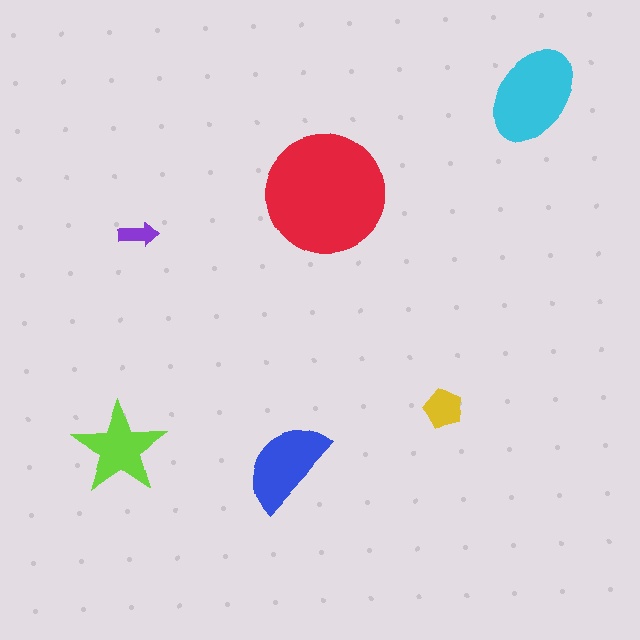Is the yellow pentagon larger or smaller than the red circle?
Smaller.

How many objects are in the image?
There are 6 objects in the image.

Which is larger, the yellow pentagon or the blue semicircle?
The blue semicircle.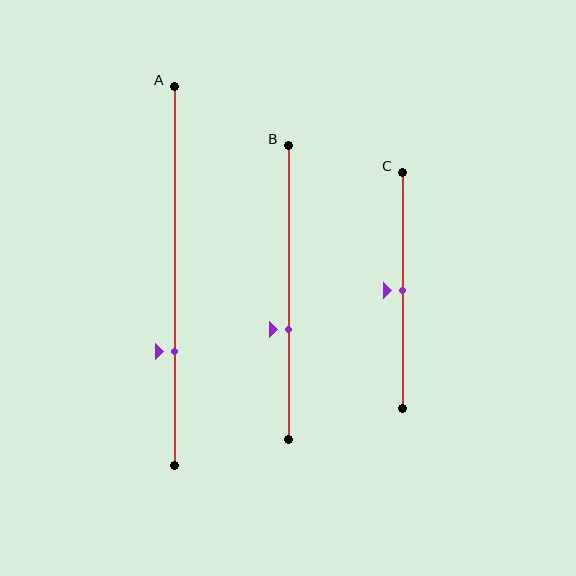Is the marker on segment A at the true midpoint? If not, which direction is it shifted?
No, the marker on segment A is shifted downward by about 20% of the segment length.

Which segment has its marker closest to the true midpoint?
Segment C has its marker closest to the true midpoint.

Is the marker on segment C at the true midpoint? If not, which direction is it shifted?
Yes, the marker on segment C is at the true midpoint.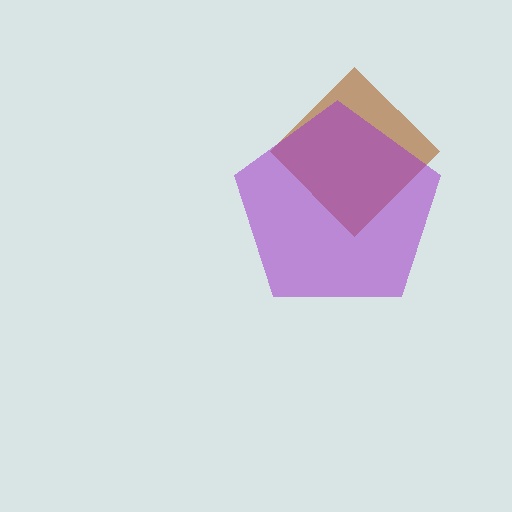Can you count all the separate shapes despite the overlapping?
Yes, there are 2 separate shapes.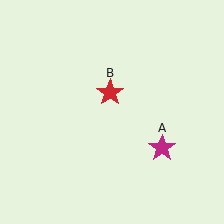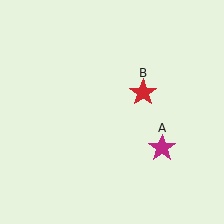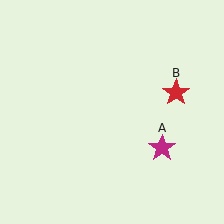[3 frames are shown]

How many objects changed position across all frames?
1 object changed position: red star (object B).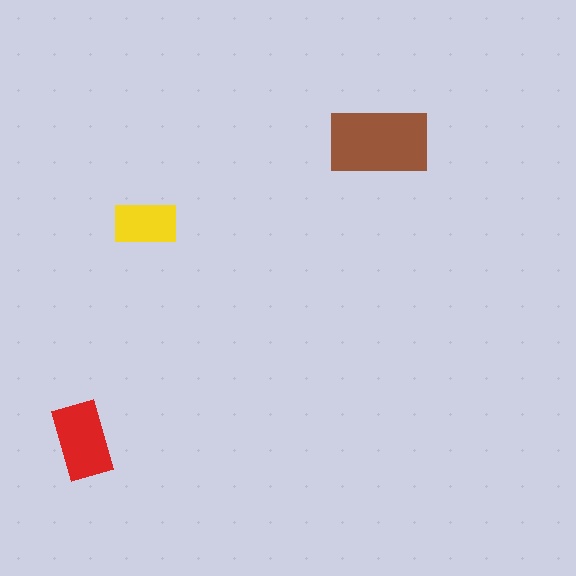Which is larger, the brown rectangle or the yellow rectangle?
The brown one.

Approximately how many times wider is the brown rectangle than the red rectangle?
About 1.5 times wider.